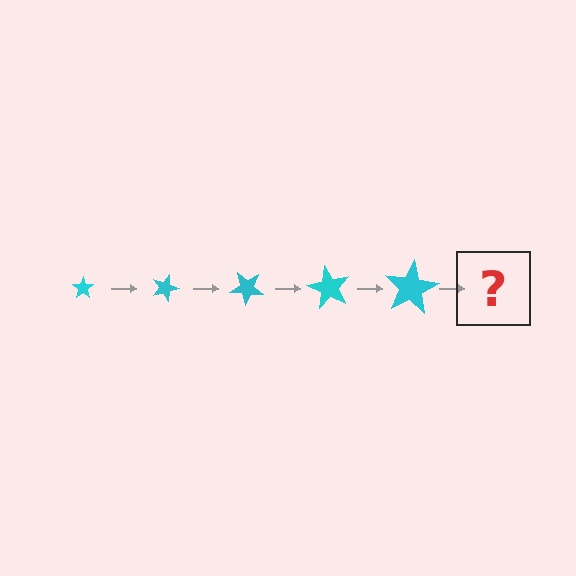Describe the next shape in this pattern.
It should be a star, larger than the previous one and rotated 100 degrees from the start.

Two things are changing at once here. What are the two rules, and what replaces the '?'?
The two rules are that the star grows larger each step and it rotates 20 degrees each step. The '?' should be a star, larger than the previous one and rotated 100 degrees from the start.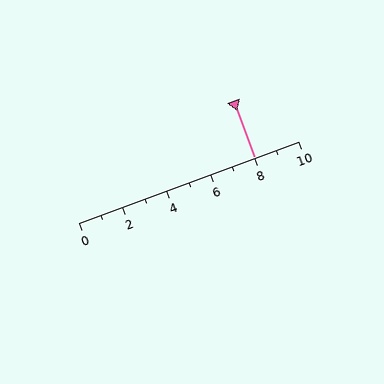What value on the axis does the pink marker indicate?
The marker indicates approximately 8.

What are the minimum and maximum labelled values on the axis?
The axis runs from 0 to 10.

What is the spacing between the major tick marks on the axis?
The major ticks are spaced 2 apart.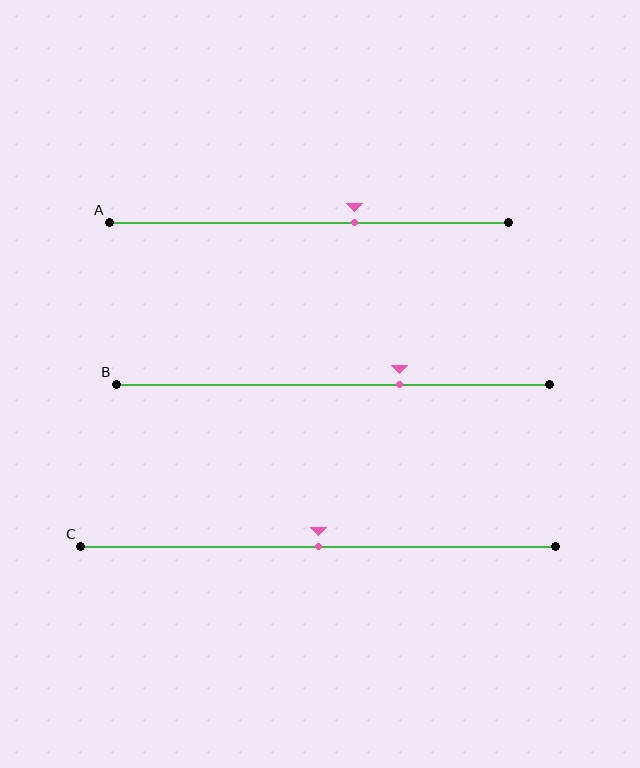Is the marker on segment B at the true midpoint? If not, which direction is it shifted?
No, the marker on segment B is shifted to the right by about 15% of the segment length.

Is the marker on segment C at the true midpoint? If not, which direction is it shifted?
Yes, the marker on segment C is at the true midpoint.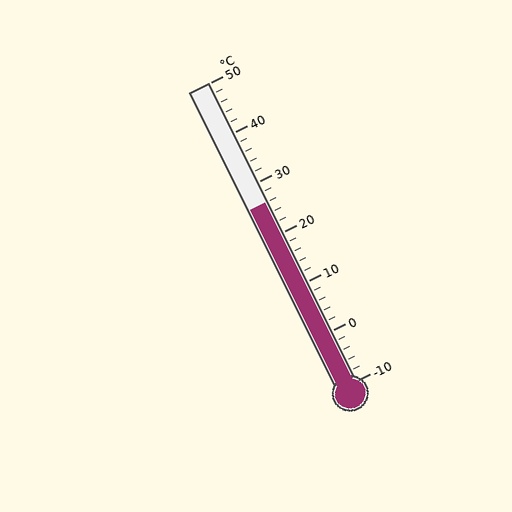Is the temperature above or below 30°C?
The temperature is below 30°C.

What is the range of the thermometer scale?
The thermometer scale ranges from -10°C to 50°C.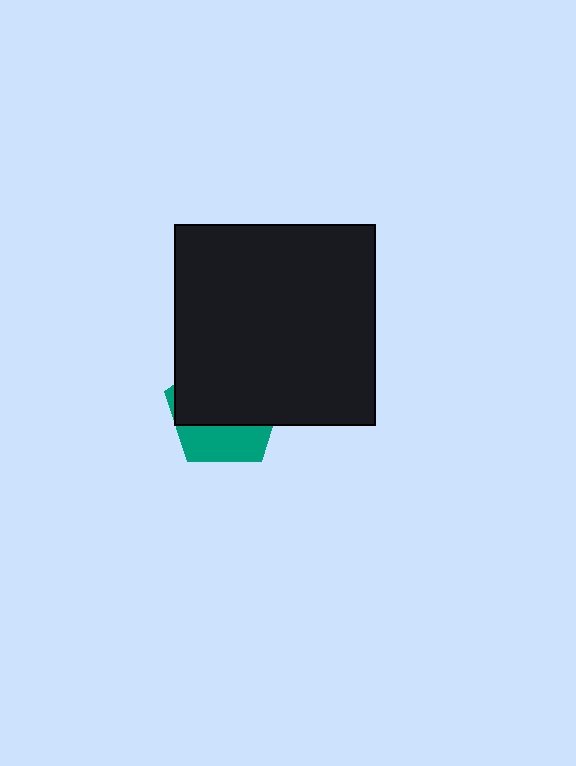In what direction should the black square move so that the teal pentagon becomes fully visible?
The black square should move up. That is the shortest direction to clear the overlap and leave the teal pentagon fully visible.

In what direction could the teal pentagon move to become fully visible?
The teal pentagon could move down. That would shift it out from behind the black square entirely.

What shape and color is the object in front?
The object in front is a black square.